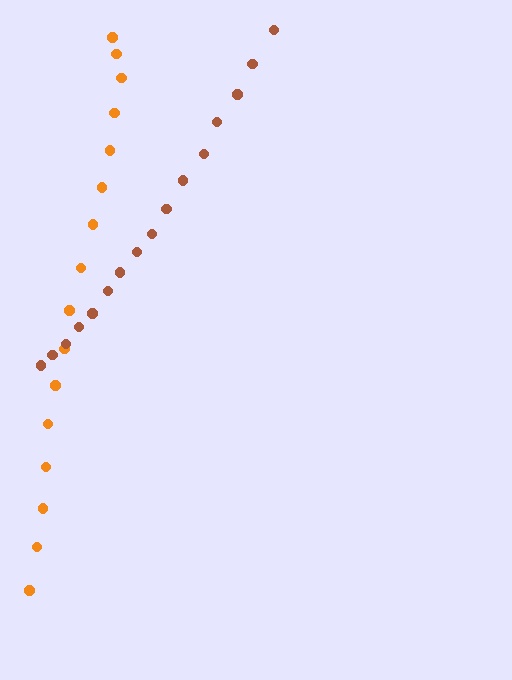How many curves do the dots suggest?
There are 2 distinct paths.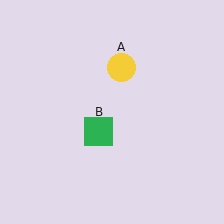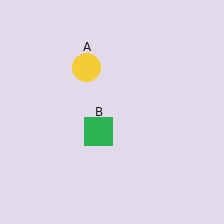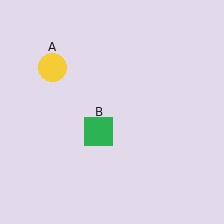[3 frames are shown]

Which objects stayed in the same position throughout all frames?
Green square (object B) remained stationary.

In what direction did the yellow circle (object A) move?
The yellow circle (object A) moved left.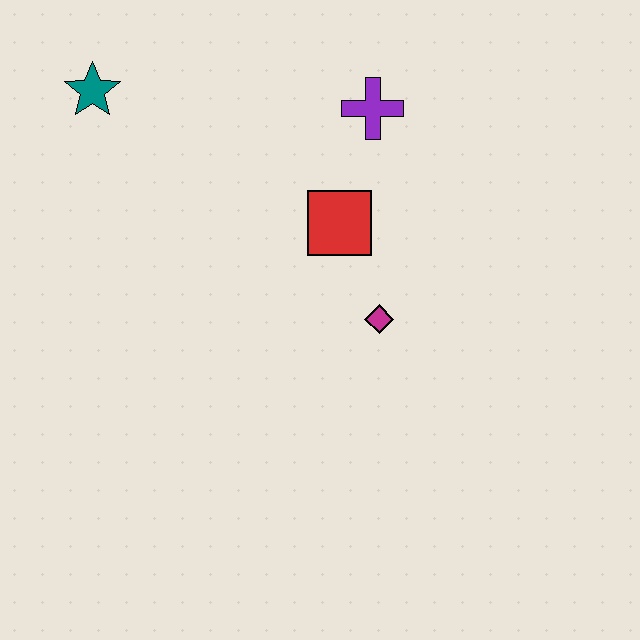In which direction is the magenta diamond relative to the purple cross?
The magenta diamond is below the purple cross.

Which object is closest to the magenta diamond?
The red square is closest to the magenta diamond.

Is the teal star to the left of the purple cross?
Yes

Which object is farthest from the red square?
The teal star is farthest from the red square.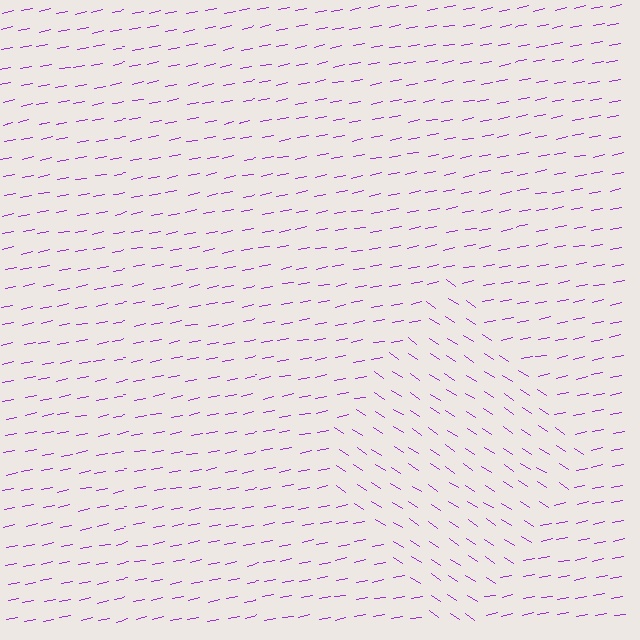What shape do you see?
I see a diamond.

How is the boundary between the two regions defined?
The boundary is defined purely by a change in line orientation (approximately 45 degrees difference). All lines are the same color and thickness.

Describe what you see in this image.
The image is filled with small purple line segments. A diamond region in the image has lines oriented differently from the surrounding lines, creating a visible texture boundary.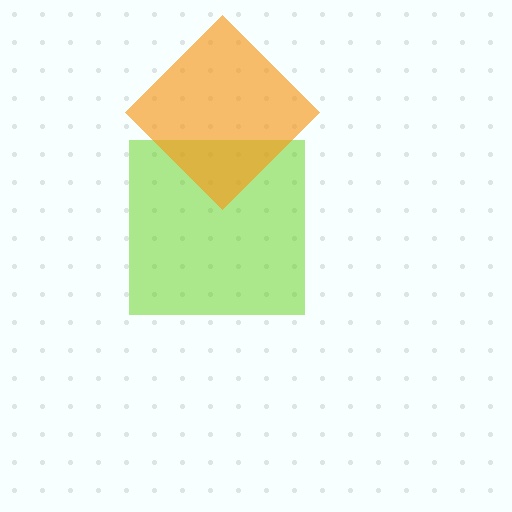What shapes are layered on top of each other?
The layered shapes are: a lime square, an orange diamond.